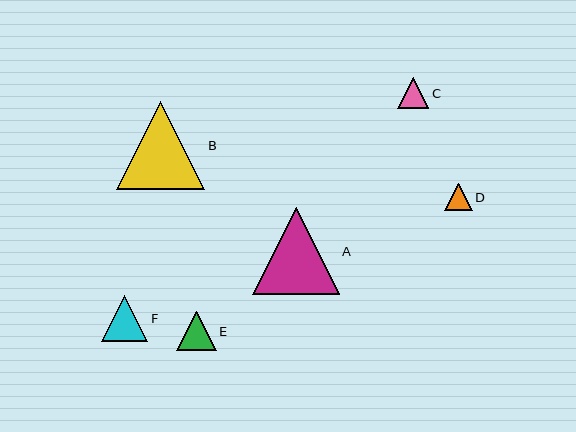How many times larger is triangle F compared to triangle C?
Triangle F is approximately 1.5 times the size of triangle C.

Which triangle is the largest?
Triangle B is the largest with a size of approximately 89 pixels.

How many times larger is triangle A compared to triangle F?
Triangle A is approximately 1.9 times the size of triangle F.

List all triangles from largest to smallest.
From largest to smallest: B, A, F, E, C, D.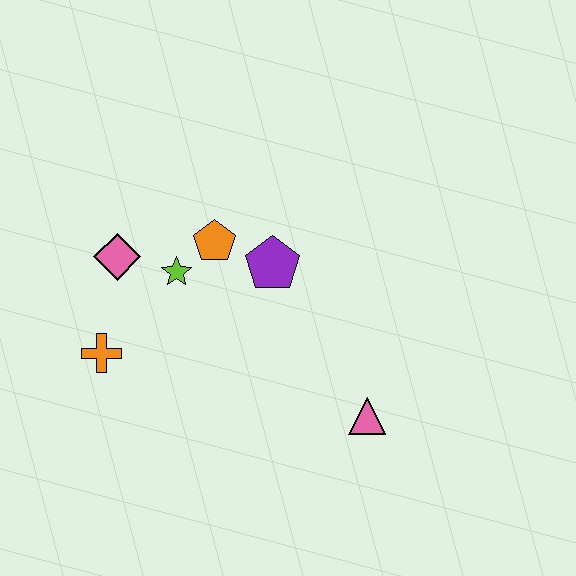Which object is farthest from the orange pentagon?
The pink triangle is farthest from the orange pentagon.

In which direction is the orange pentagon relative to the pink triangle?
The orange pentagon is above the pink triangle.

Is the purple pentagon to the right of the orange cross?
Yes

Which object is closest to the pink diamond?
The lime star is closest to the pink diamond.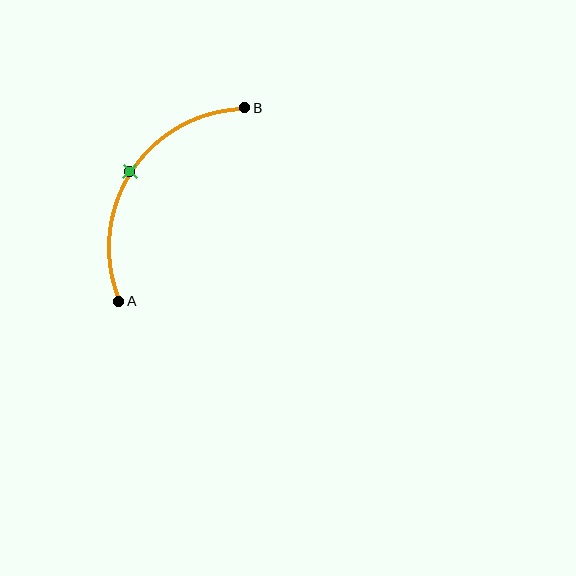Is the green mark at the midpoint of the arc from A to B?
Yes. The green mark lies on the arc at equal arc-length from both A and B — it is the arc midpoint.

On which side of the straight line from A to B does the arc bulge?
The arc bulges to the left of the straight line connecting A and B.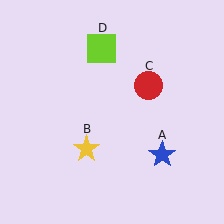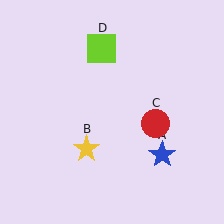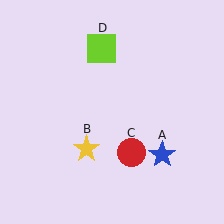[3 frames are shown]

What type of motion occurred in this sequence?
The red circle (object C) rotated clockwise around the center of the scene.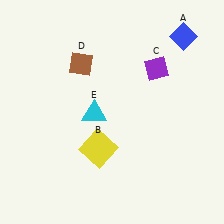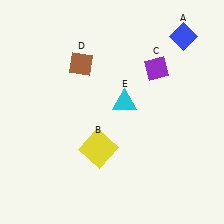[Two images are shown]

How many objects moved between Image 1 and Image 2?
1 object moved between the two images.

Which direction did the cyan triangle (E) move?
The cyan triangle (E) moved right.